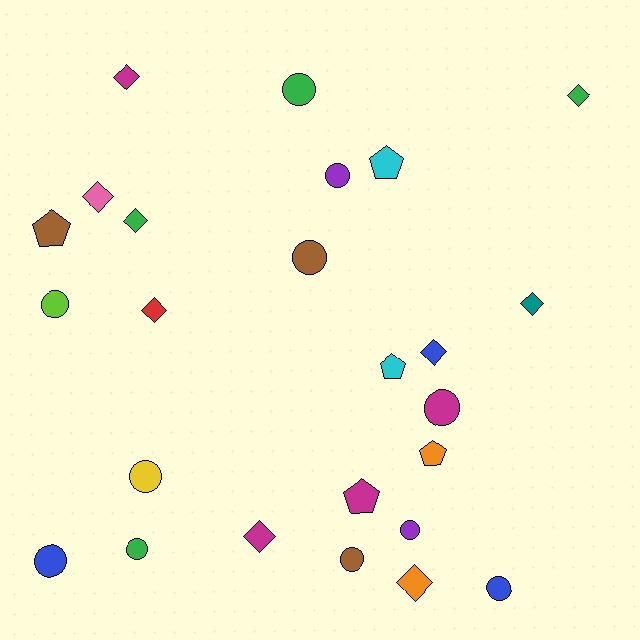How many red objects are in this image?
There is 1 red object.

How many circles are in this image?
There are 11 circles.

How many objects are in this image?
There are 25 objects.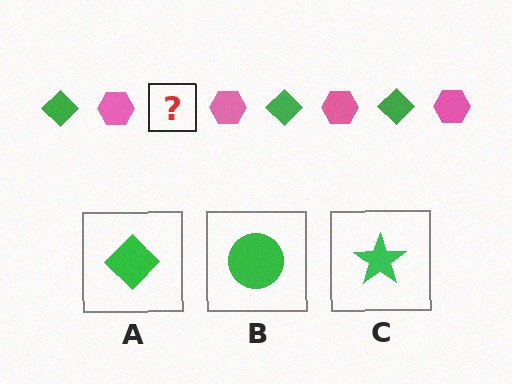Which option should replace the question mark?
Option A.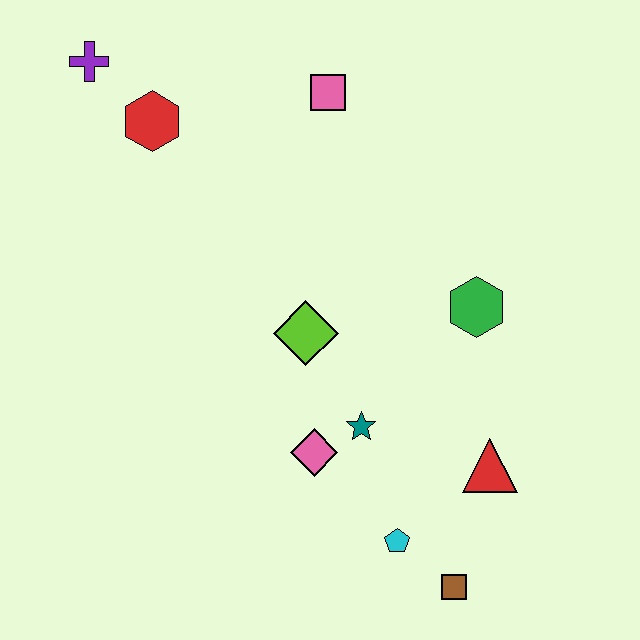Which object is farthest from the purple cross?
The brown square is farthest from the purple cross.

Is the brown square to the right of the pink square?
Yes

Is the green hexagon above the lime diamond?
Yes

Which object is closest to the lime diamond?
The teal star is closest to the lime diamond.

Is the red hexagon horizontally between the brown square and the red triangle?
No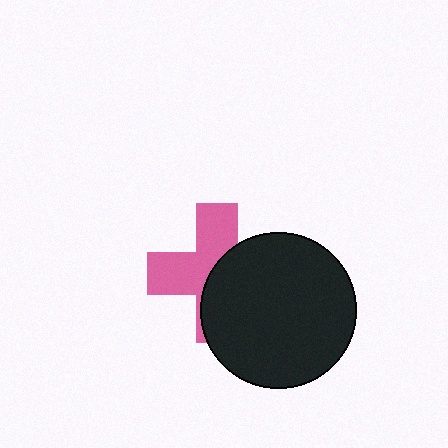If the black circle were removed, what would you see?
You would see the complete pink cross.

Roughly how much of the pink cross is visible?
About half of it is visible (roughly 50%).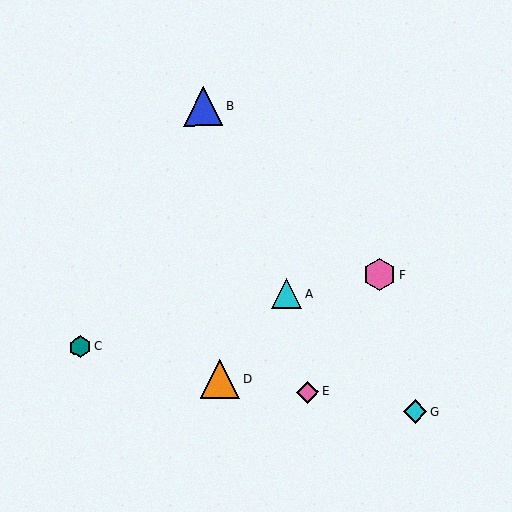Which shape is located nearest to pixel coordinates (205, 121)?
The blue triangle (labeled B) at (203, 106) is nearest to that location.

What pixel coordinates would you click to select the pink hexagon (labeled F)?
Click at (380, 275) to select the pink hexagon F.